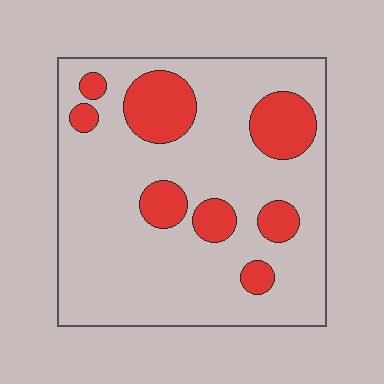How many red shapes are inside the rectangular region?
8.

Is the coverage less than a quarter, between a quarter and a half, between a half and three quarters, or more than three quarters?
Less than a quarter.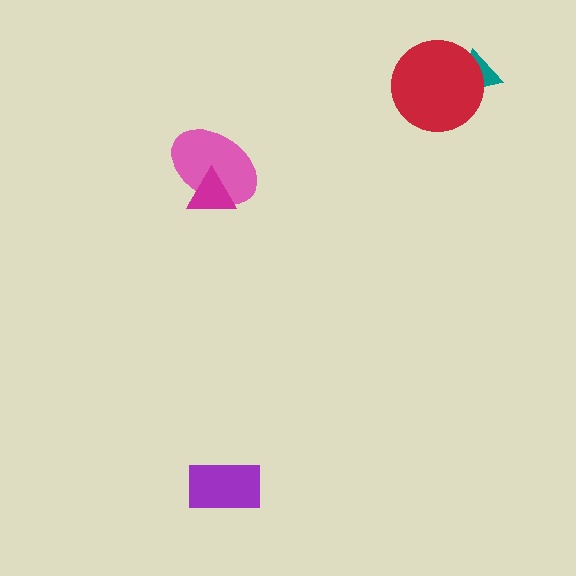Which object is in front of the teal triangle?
The red circle is in front of the teal triangle.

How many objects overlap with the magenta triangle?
1 object overlaps with the magenta triangle.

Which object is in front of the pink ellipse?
The magenta triangle is in front of the pink ellipse.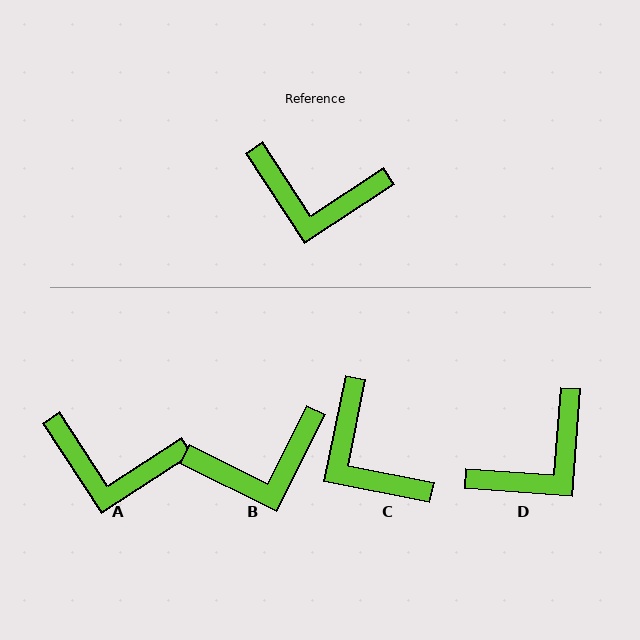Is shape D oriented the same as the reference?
No, it is off by about 52 degrees.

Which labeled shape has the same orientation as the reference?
A.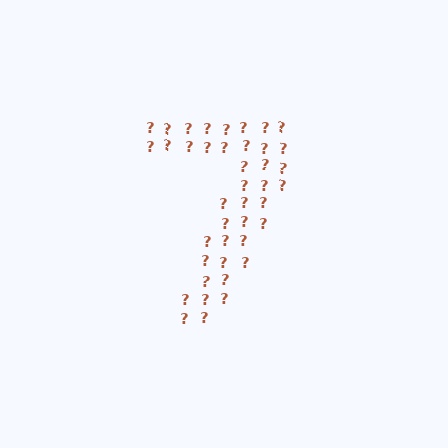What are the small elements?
The small elements are question marks.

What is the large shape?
The large shape is the digit 7.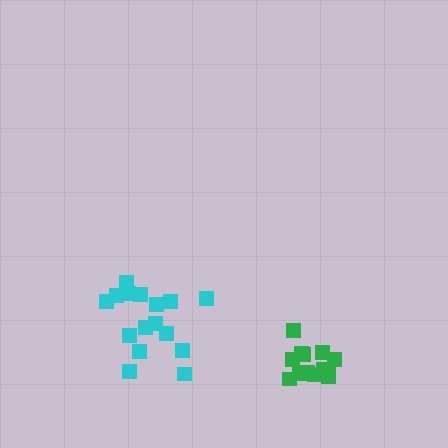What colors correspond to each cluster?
The clusters are colored: cyan, green.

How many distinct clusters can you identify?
There are 2 distinct clusters.